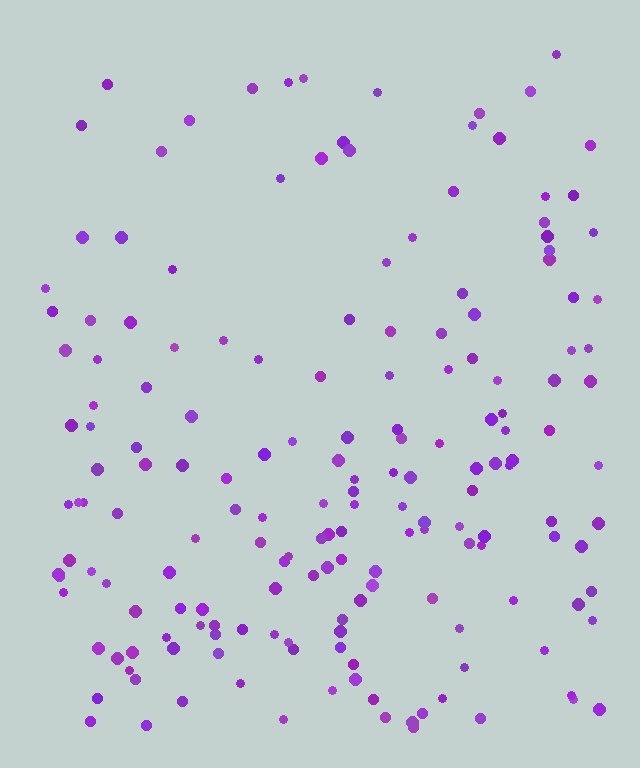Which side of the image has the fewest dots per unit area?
The top.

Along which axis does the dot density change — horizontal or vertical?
Vertical.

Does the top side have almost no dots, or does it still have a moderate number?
Still a moderate number, just noticeably fewer than the bottom.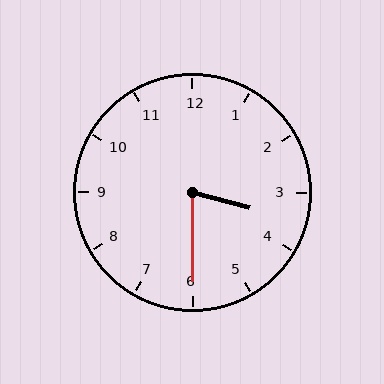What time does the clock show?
3:30.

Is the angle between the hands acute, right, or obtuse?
It is acute.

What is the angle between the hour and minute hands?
Approximately 75 degrees.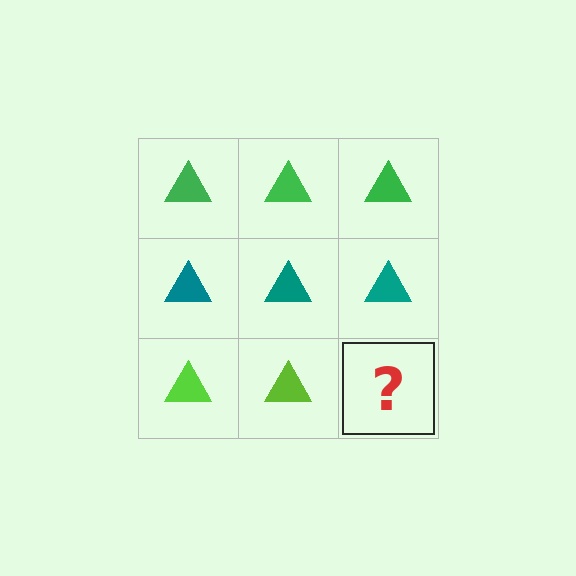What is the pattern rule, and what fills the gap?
The rule is that each row has a consistent color. The gap should be filled with a lime triangle.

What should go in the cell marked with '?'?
The missing cell should contain a lime triangle.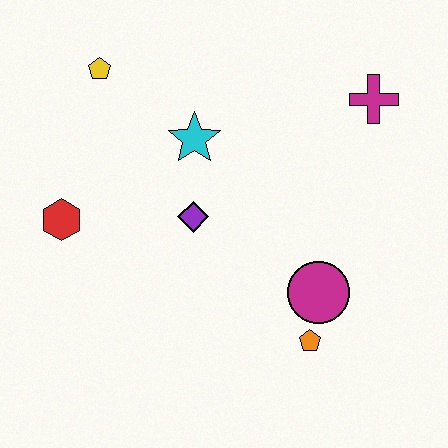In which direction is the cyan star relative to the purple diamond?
The cyan star is above the purple diamond.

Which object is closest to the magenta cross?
The cyan star is closest to the magenta cross.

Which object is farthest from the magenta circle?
The yellow pentagon is farthest from the magenta circle.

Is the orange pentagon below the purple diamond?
Yes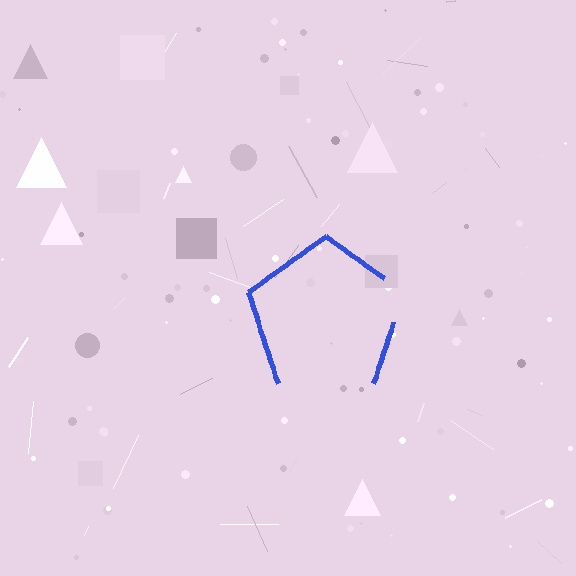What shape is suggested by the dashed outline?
The dashed outline suggests a pentagon.